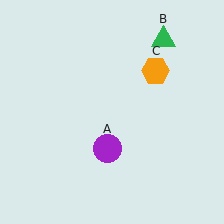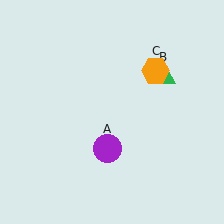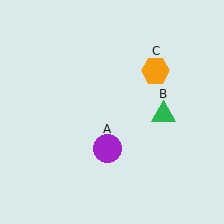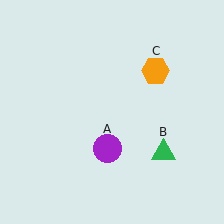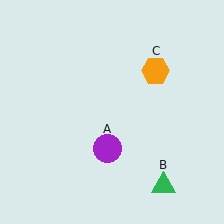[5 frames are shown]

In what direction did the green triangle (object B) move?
The green triangle (object B) moved down.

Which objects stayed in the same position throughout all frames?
Purple circle (object A) and orange hexagon (object C) remained stationary.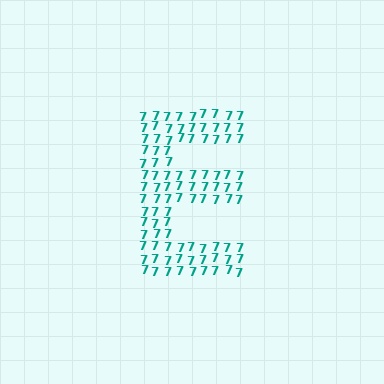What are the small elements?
The small elements are digit 7's.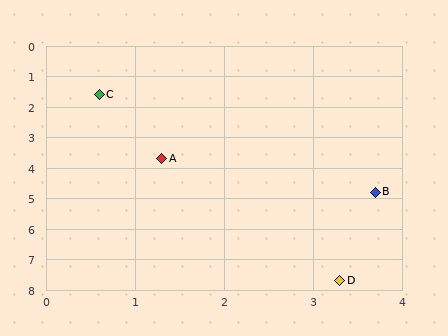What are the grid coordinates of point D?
Point D is at approximately (3.3, 7.7).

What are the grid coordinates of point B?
Point B is at approximately (3.7, 4.8).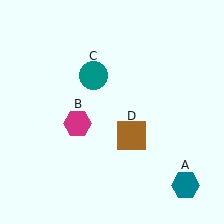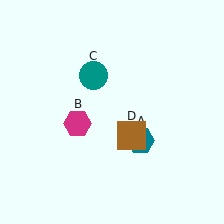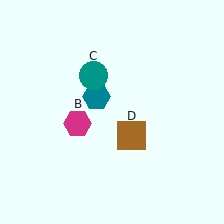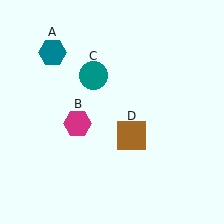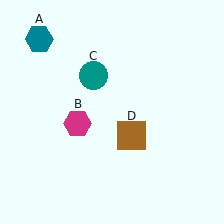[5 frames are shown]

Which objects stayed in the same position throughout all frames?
Magenta hexagon (object B) and teal circle (object C) and brown square (object D) remained stationary.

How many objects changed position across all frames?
1 object changed position: teal hexagon (object A).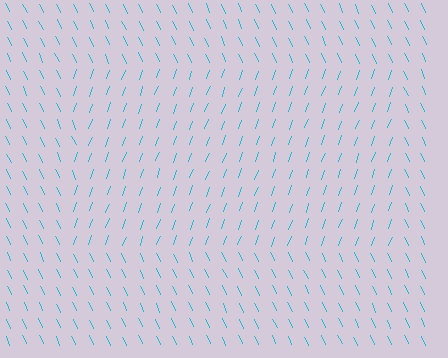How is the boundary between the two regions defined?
The boundary is defined purely by a change in line orientation (approximately 45 degrees difference). All lines are the same color and thickness.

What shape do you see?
I see a rectangle.